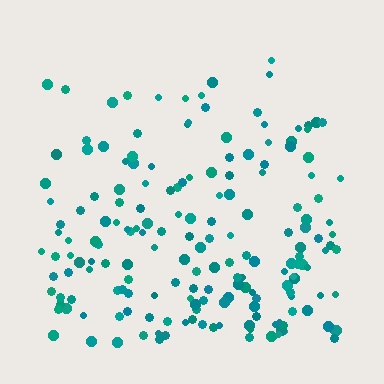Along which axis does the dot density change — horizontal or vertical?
Vertical.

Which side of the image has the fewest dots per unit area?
The top.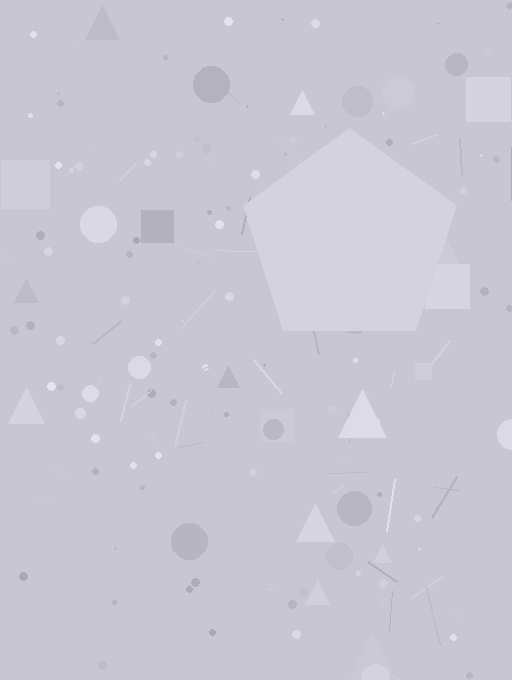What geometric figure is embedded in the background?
A pentagon is embedded in the background.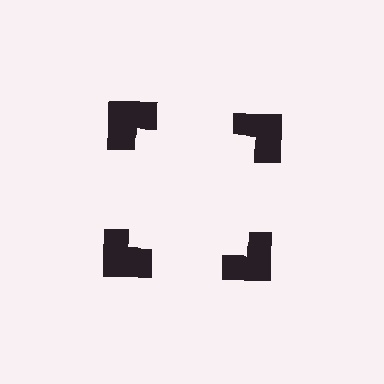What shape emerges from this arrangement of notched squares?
An illusory square — its edges are inferred from the aligned wedge cuts in the notched squares, not physically drawn.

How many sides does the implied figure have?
4 sides.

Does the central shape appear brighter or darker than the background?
It typically appears slightly brighter than the background, even though no actual brightness change is drawn.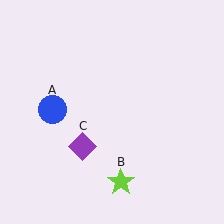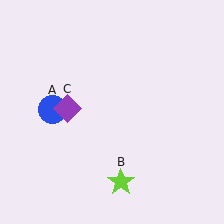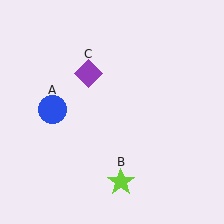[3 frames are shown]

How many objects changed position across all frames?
1 object changed position: purple diamond (object C).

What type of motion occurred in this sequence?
The purple diamond (object C) rotated clockwise around the center of the scene.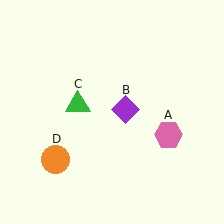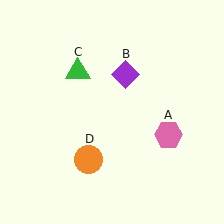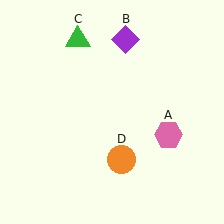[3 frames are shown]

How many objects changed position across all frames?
3 objects changed position: purple diamond (object B), green triangle (object C), orange circle (object D).